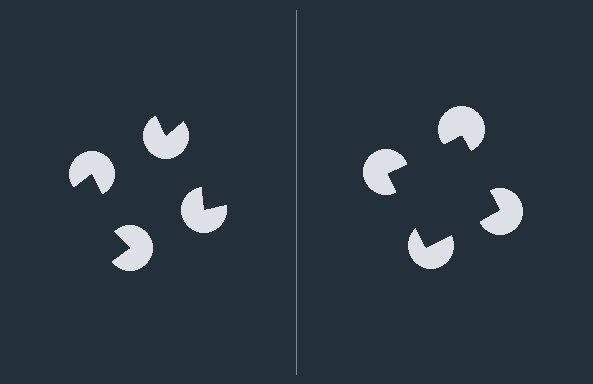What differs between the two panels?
The pac-man discs are positioned identically on both sides; only the wedge orientations differ. On the right they align to a square; on the left they are misaligned.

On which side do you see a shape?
An illusory square appears on the right side. On the left side the wedge cuts are rotated, so no coherent shape forms.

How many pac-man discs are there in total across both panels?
8 — 4 on each side.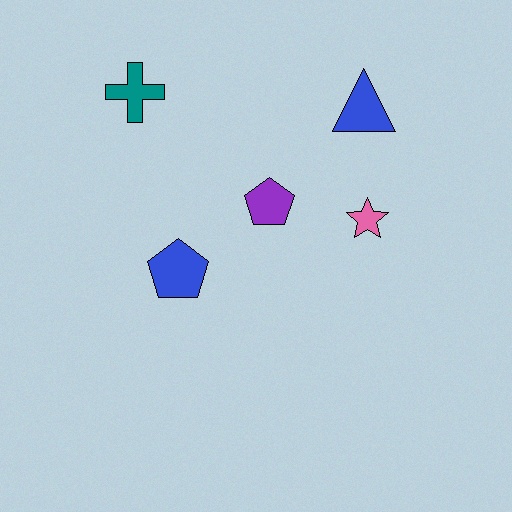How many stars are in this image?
There is 1 star.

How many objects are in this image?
There are 5 objects.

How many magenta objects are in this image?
There are no magenta objects.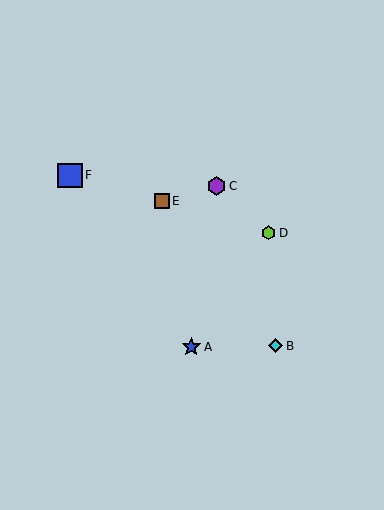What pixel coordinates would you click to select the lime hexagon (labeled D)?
Click at (269, 233) to select the lime hexagon D.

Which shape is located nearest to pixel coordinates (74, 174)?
The blue square (labeled F) at (70, 175) is nearest to that location.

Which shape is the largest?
The blue square (labeled F) is the largest.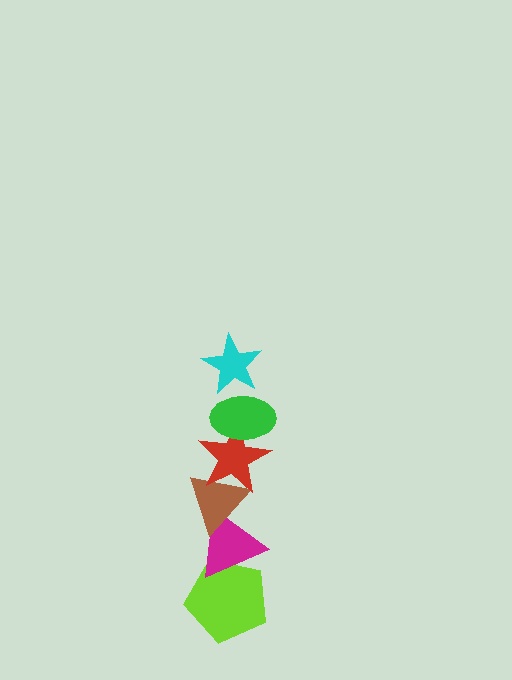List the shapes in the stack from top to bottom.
From top to bottom: the cyan star, the green ellipse, the red star, the brown triangle, the magenta triangle, the lime pentagon.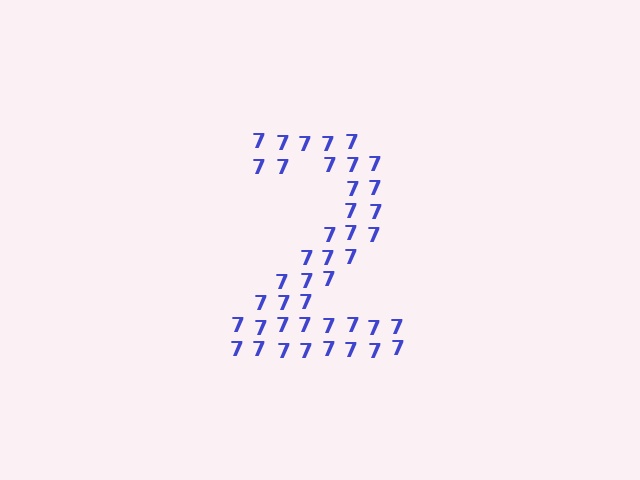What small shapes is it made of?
It is made of small digit 7's.